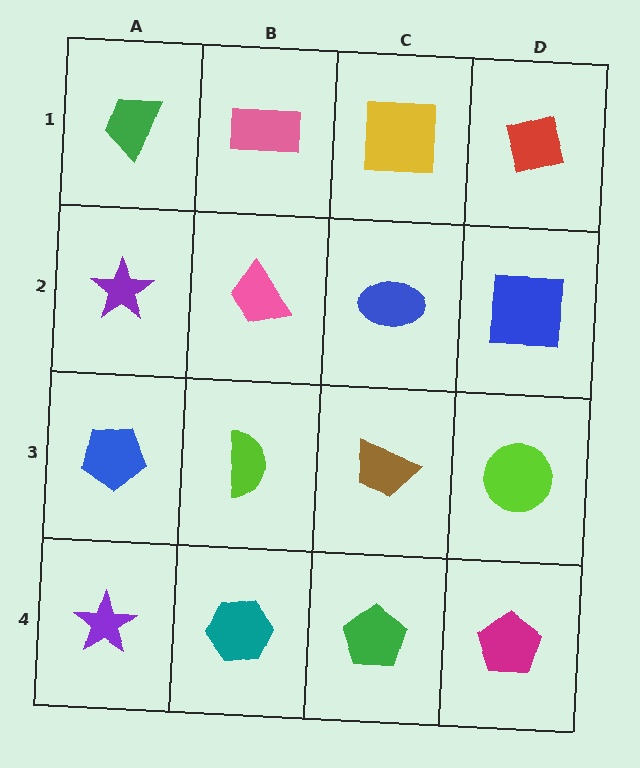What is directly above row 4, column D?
A lime circle.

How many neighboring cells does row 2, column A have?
3.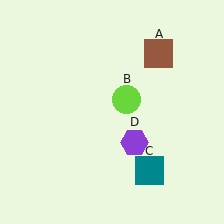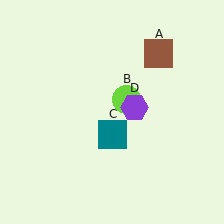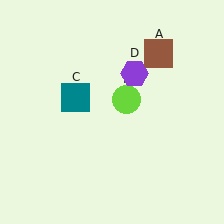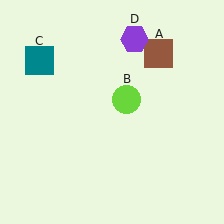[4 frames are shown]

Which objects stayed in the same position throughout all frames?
Brown square (object A) and lime circle (object B) remained stationary.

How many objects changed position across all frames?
2 objects changed position: teal square (object C), purple hexagon (object D).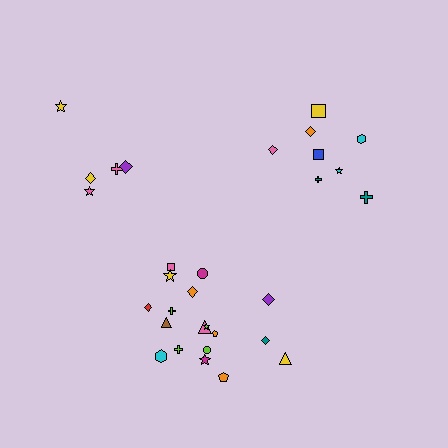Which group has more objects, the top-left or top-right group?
The top-right group.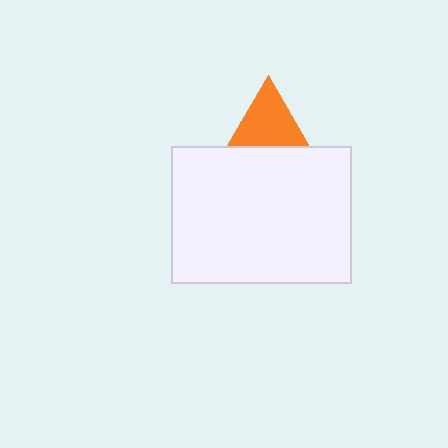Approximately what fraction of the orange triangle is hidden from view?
Roughly 51% of the orange triangle is hidden behind the white rectangle.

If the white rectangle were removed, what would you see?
You would see the complete orange triangle.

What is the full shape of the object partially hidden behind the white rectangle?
The partially hidden object is an orange triangle.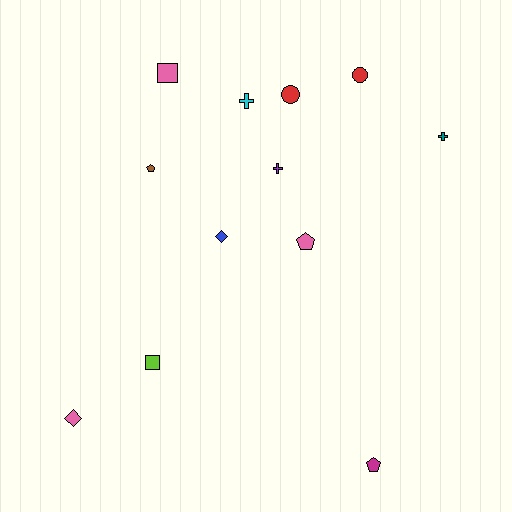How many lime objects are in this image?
There is 1 lime object.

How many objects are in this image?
There are 12 objects.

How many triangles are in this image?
There are no triangles.